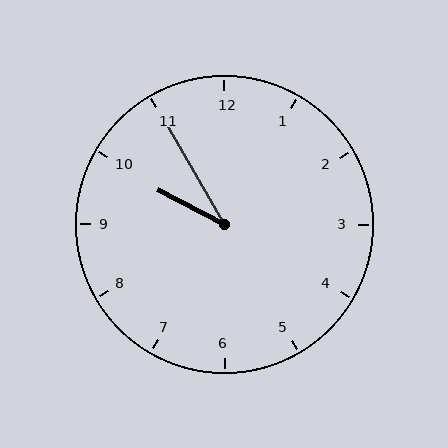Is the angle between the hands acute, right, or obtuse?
It is acute.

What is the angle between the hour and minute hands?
Approximately 32 degrees.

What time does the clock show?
9:55.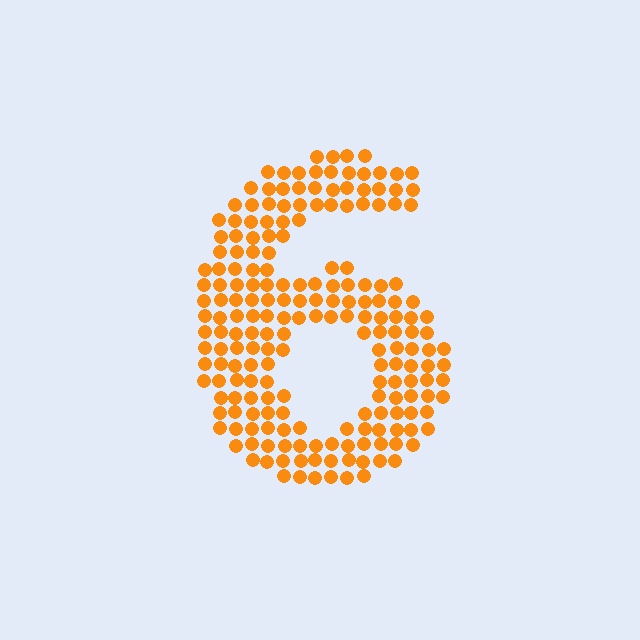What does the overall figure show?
The overall figure shows the digit 6.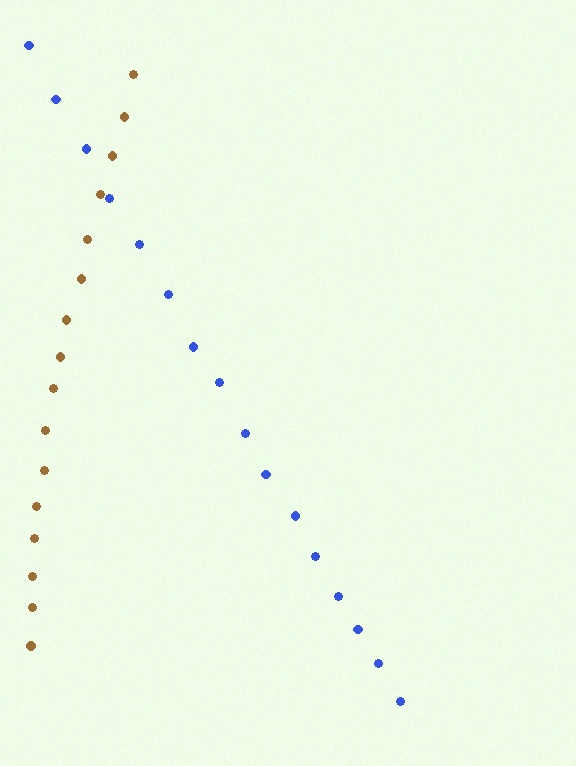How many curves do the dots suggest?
There are 2 distinct paths.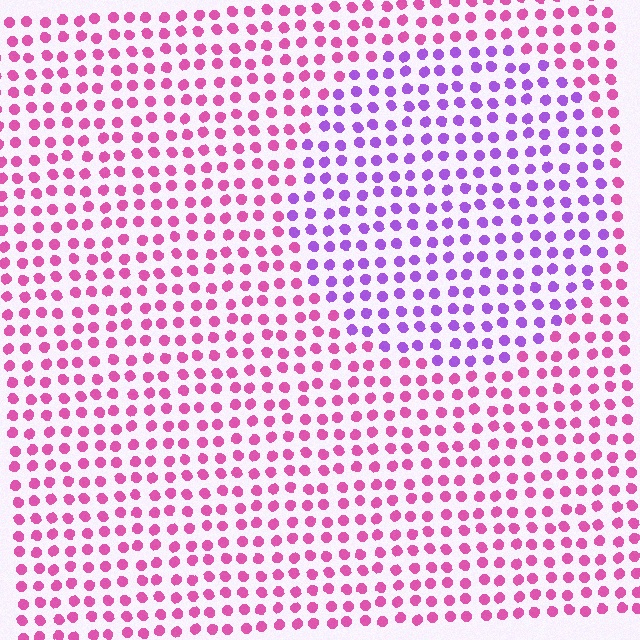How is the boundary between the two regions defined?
The boundary is defined purely by a slight shift in hue (about 46 degrees). Spacing, size, and orientation are identical on both sides.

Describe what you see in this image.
The image is filled with small pink elements in a uniform arrangement. A circle-shaped region is visible where the elements are tinted to a slightly different hue, forming a subtle color boundary.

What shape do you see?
I see a circle.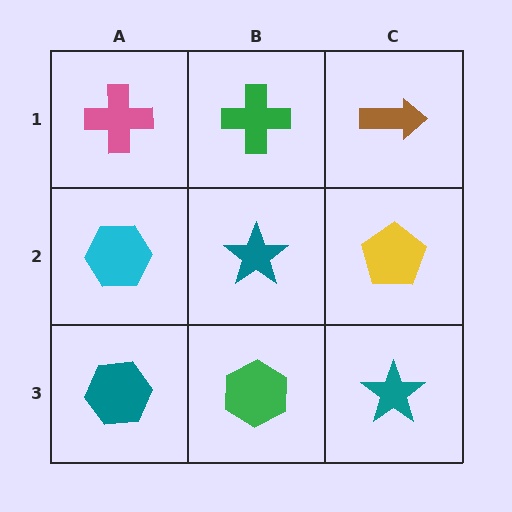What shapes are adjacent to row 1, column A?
A cyan hexagon (row 2, column A), a green cross (row 1, column B).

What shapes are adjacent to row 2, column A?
A pink cross (row 1, column A), a teal hexagon (row 3, column A), a teal star (row 2, column B).